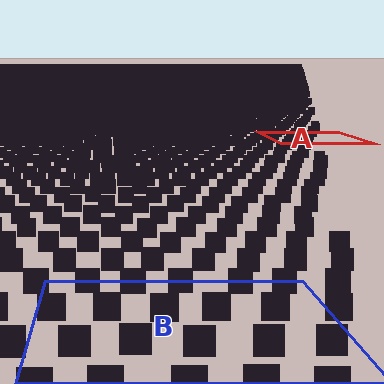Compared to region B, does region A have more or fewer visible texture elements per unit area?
Region A has more texture elements per unit area — they are packed more densely because it is farther away.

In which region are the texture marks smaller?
The texture marks are smaller in region A, because it is farther away.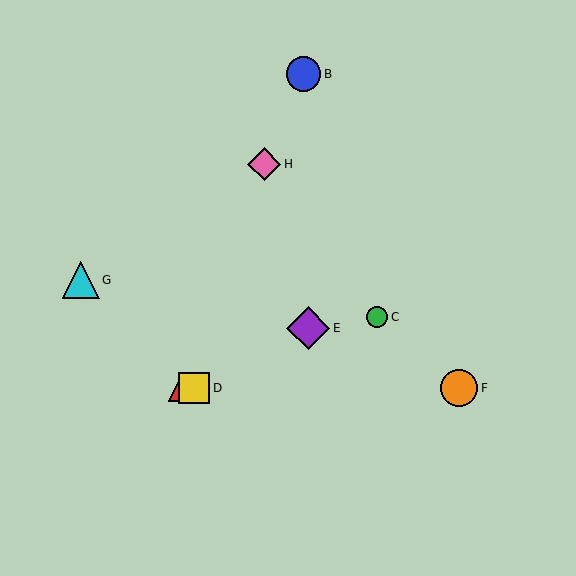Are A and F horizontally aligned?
Yes, both are at y≈388.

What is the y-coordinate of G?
Object G is at y≈280.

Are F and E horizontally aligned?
No, F is at y≈388 and E is at y≈328.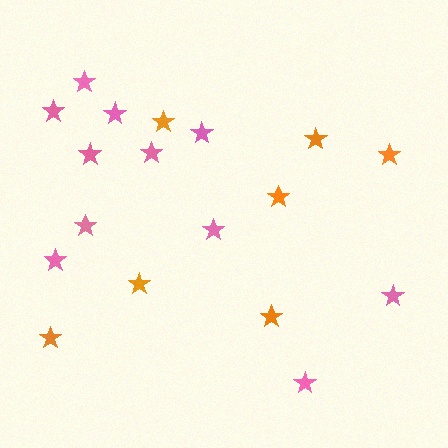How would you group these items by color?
There are 2 groups: one group of pink stars (11) and one group of orange stars (7).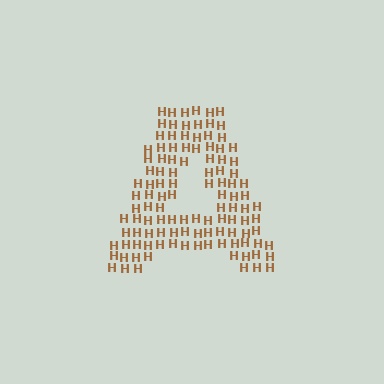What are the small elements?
The small elements are letter H's.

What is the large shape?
The large shape is the letter A.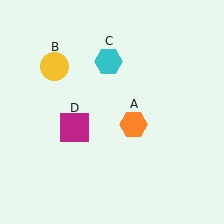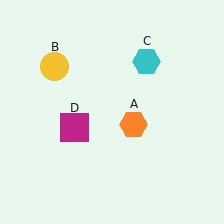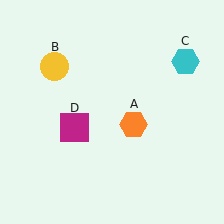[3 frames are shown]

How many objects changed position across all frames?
1 object changed position: cyan hexagon (object C).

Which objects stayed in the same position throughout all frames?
Orange hexagon (object A) and yellow circle (object B) and magenta square (object D) remained stationary.